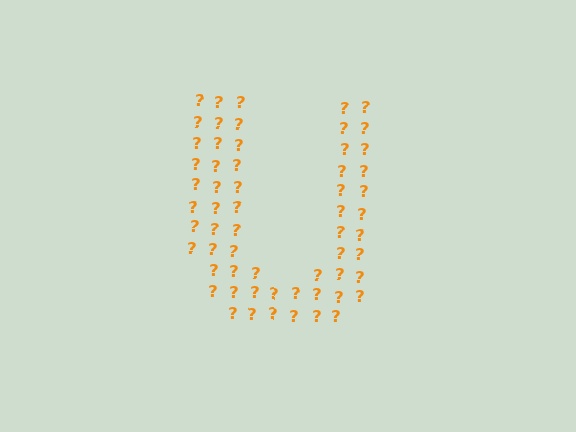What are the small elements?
The small elements are question marks.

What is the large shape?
The large shape is the letter U.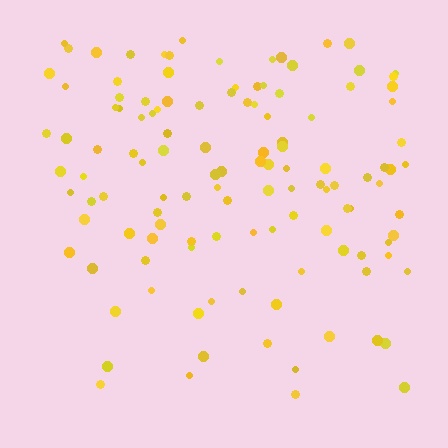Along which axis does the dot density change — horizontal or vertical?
Vertical.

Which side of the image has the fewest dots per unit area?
The bottom.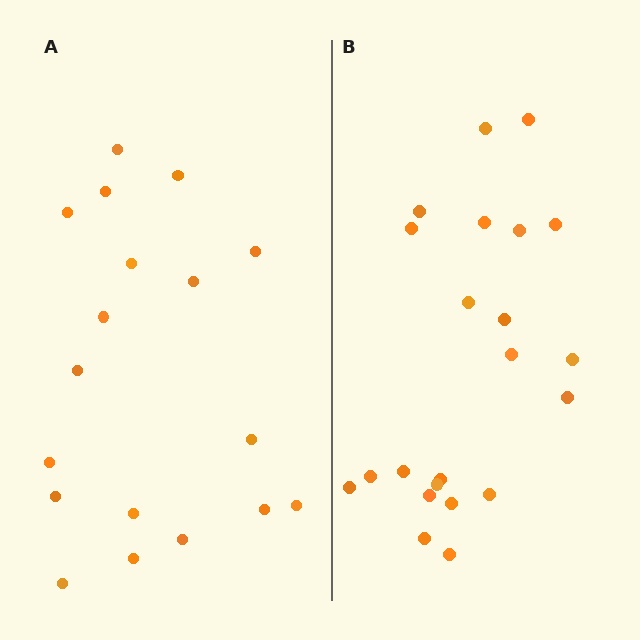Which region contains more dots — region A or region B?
Region B (the right region) has more dots.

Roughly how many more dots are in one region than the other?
Region B has about 4 more dots than region A.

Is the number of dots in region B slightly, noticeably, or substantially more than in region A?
Region B has only slightly more — the two regions are fairly close. The ratio is roughly 1.2 to 1.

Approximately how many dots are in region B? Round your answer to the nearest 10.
About 20 dots. (The exact count is 22, which rounds to 20.)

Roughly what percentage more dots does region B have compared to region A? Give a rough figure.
About 20% more.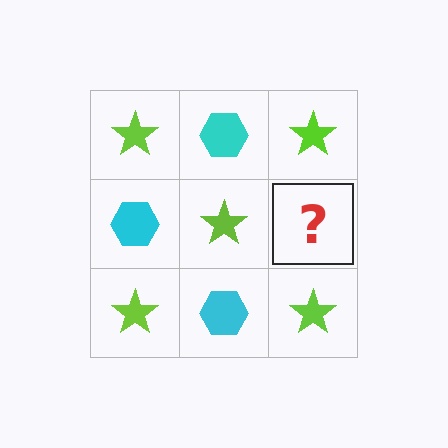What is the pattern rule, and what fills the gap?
The rule is that it alternates lime star and cyan hexagon in a checkerboard pattern. The gap should be filled with a cyan hexagon.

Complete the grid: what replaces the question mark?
The question mark should be replaced with a cyan hexagon.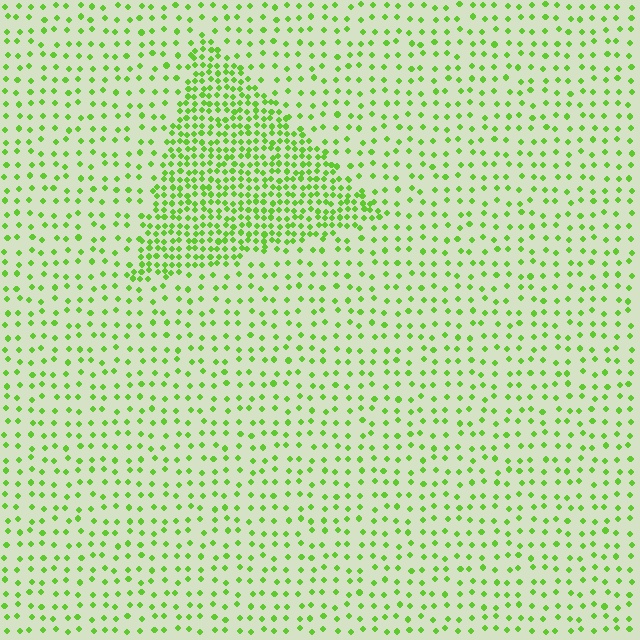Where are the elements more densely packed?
The elements are more densely packed inside the triangle boundary.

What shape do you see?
I see a triangle.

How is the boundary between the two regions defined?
The boundary is defined by a change in element density (approximately 2.6x ratio). All elements are the same color, size, and shape.